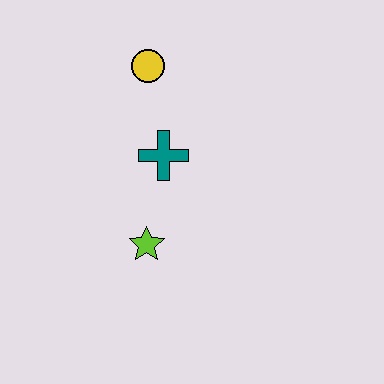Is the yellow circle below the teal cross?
No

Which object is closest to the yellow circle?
The teal cross is closest to the yellow circle.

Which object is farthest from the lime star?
The yellow circle is farthest from the lime star.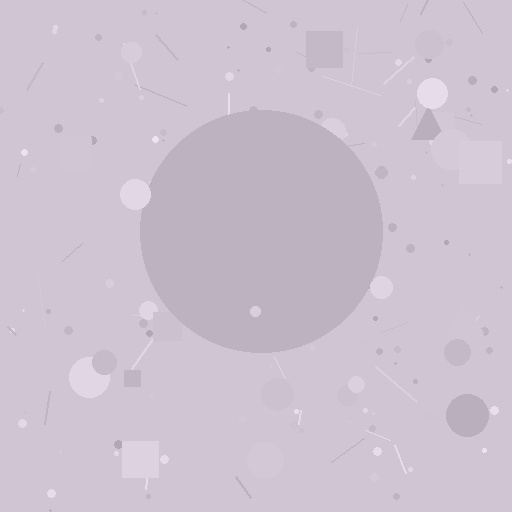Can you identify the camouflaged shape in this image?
The camouflaged shape is a circle.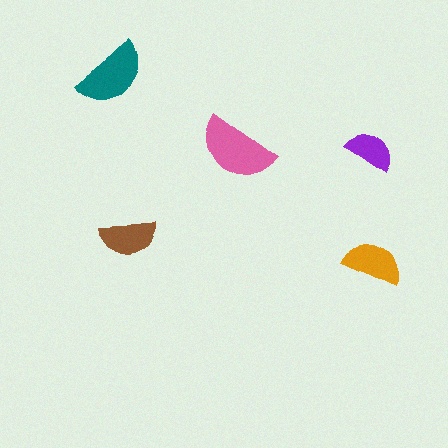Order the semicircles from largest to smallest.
the pink one, the teal one, the orange one, the brown one, the purple one.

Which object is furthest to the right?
The purple semicircle is rightmost.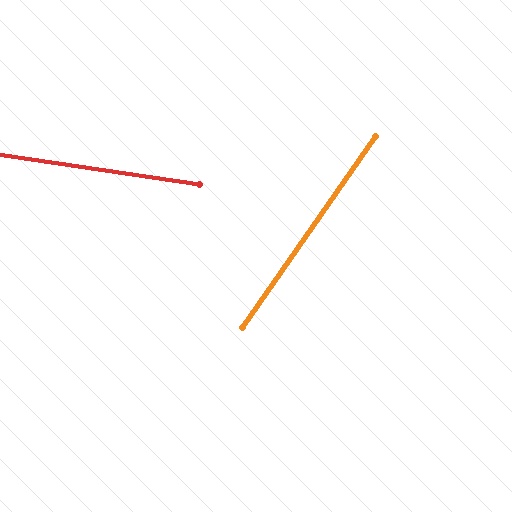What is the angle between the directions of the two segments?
Approximately 64 degrees.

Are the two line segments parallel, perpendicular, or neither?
Neither parallel nor perpendicular — they differ by about 64°.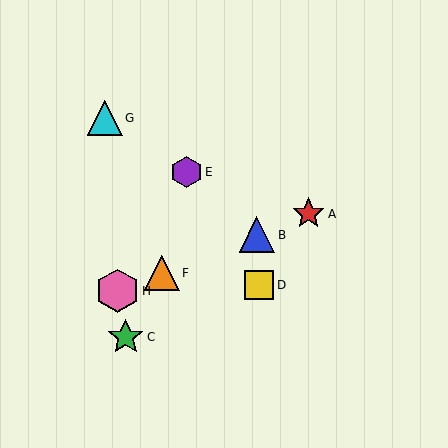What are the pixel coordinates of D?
Object D is at (259, 285).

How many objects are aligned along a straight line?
4 objects (A, B, F, H) are aligned along a straight line.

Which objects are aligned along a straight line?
Objects A, B, F, H are aligned along a straight line.